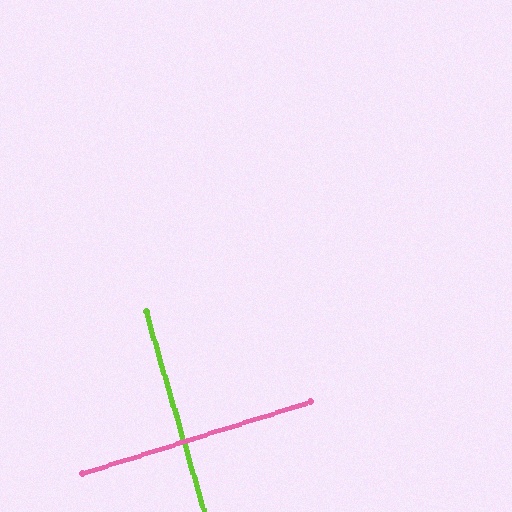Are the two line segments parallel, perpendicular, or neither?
Perpendicular — they meet at approximately 89°.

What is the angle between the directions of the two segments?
Approximately 89 degrees.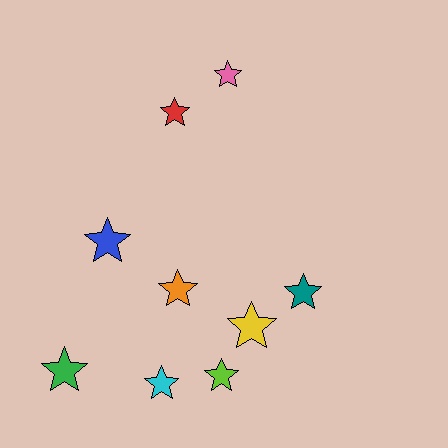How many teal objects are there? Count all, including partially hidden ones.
There is 1 teal object.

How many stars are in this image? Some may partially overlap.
There are 9 stars.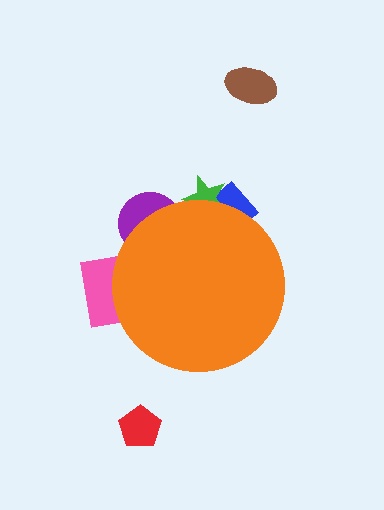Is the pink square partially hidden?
Yes, the pink square is partially hidden behind the orange circle.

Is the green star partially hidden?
Yes, the green star is partially hidden behind the orange circle.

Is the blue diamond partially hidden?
Yes, the blue diamond is partially hidden behind the orange circle.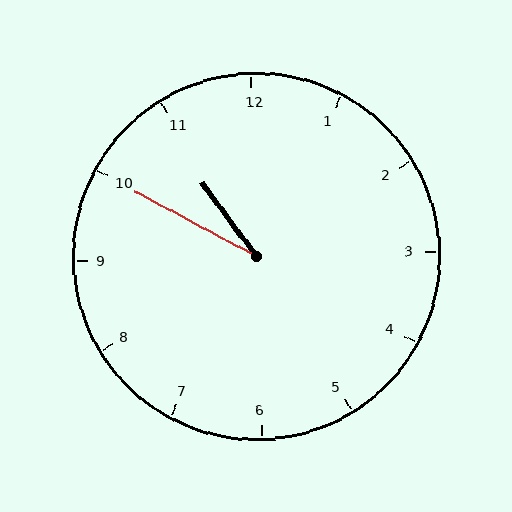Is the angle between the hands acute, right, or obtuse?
It is acute.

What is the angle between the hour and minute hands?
Approximately 25 degrees.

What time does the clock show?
10:50.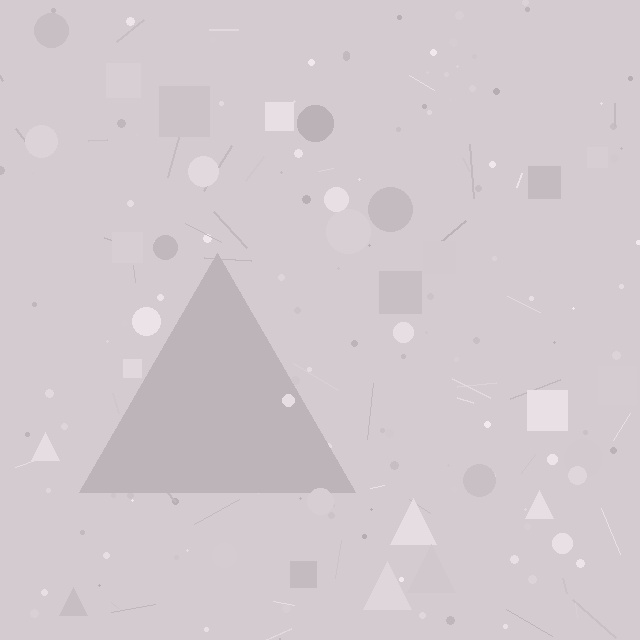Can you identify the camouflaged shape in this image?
The camouflaged shape is a triangle.